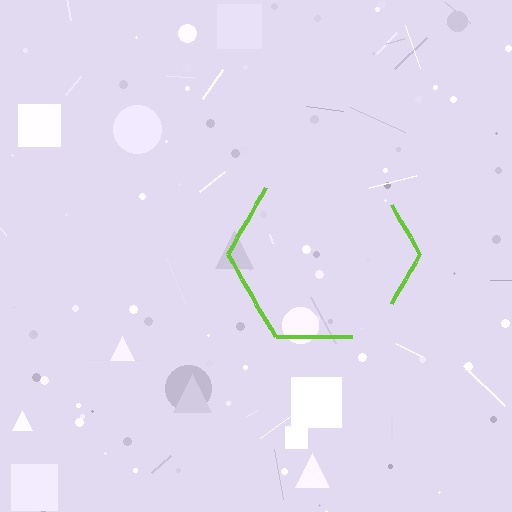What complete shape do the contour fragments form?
The contour fragments form a hexagon.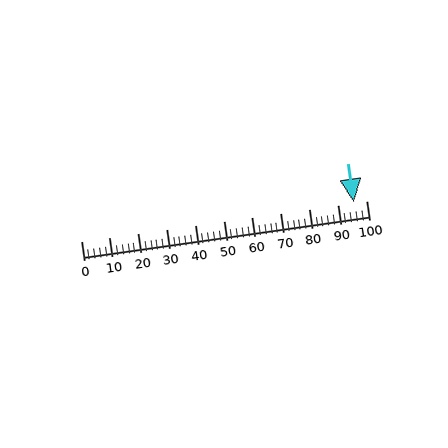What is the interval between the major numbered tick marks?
The major tick marks are spaced 10 units apart.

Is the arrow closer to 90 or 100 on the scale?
The arrow is closer to 100.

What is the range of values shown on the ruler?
The ruler shows values from 0 to 100.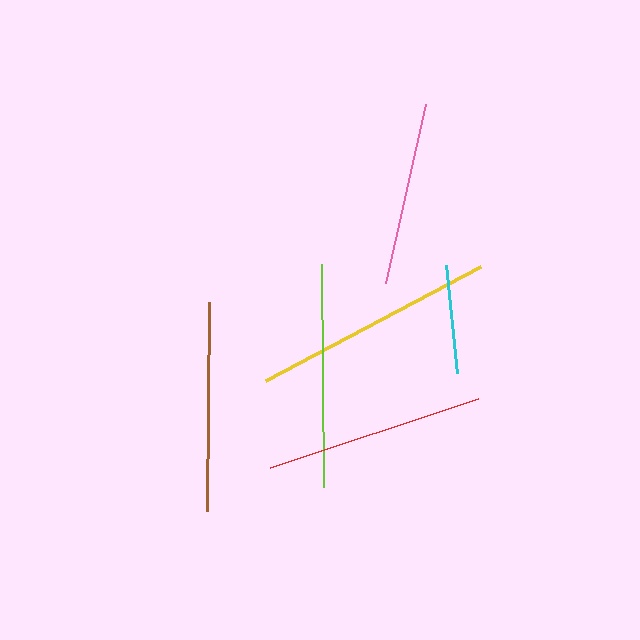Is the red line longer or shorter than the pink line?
The red line is longer than the pink line.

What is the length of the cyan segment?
The cyan segment is approximately 108 pixels long.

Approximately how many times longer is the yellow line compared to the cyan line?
The yellow line is approximately 2.3 times the length of the cyan line.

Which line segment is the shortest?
The cyan line is the shortest at approximately 108 pixels.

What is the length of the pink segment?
The pink segment is approximately 183 pixels long.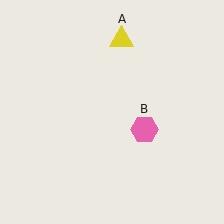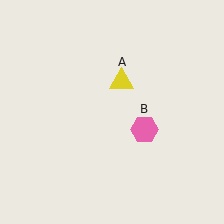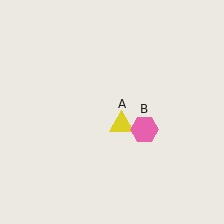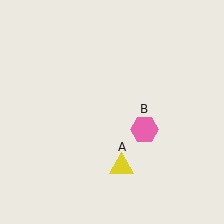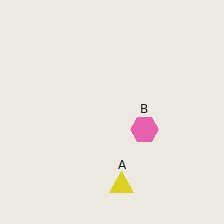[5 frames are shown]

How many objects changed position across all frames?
1 object changed position: yellow triangle (object A).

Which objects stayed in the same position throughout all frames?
Pink hexagon (object B) remained stationary.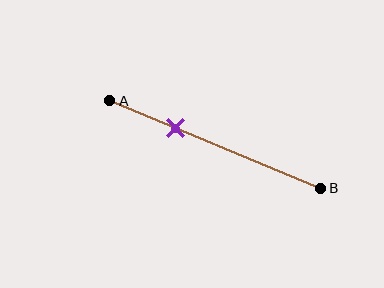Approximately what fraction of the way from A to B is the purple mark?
The purple mark is approximately 30% of the way from A to B.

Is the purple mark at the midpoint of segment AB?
No, the mark is at about 30% from A, not at the 50% midpoint.